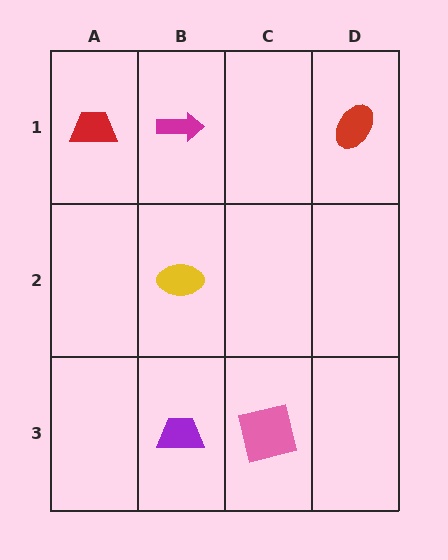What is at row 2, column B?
A yellow ellipse.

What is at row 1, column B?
A magenta arrow.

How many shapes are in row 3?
2 shapes.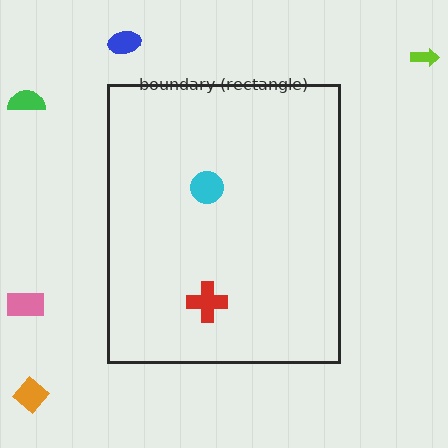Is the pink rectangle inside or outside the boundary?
Outside.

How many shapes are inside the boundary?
2 inside, 5 outside.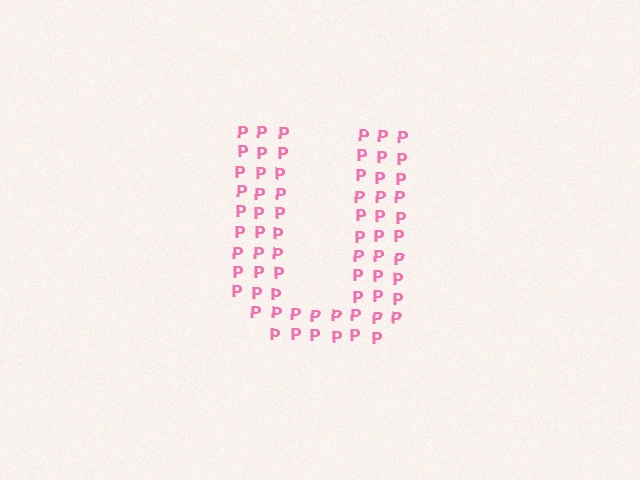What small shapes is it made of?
It is made of small letter P's.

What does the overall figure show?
The overall figure shows the letter U.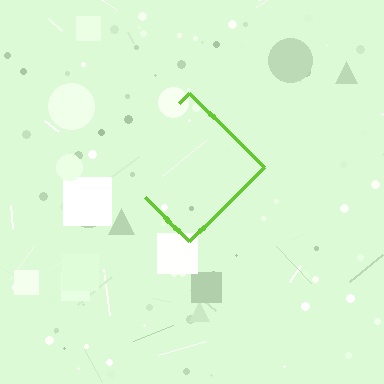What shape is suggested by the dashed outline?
The dashed outline suggests a diamond.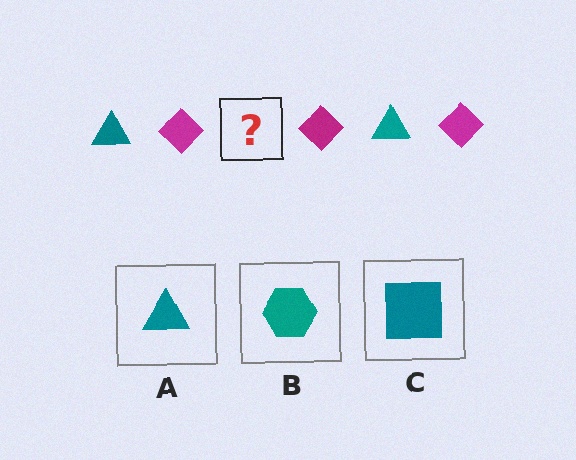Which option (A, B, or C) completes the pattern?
A.